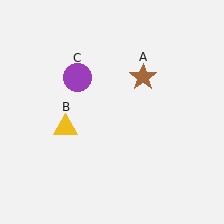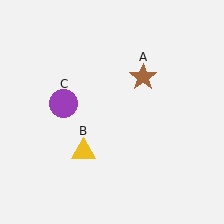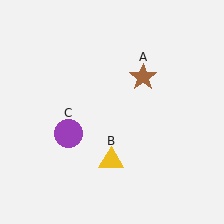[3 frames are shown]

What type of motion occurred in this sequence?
The yellow triangle (object B), purple circle (object C) rotated counterclockwise around the center of the scene.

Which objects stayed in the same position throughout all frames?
Brown star (object A) remained stationary.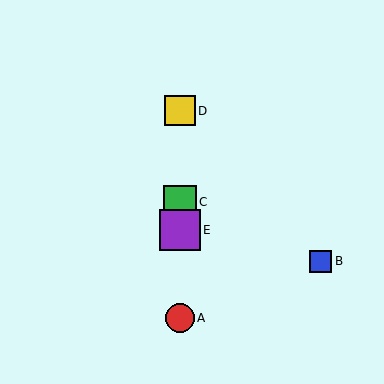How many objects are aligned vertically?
4 objects (A, C, D, E) are aligned vertically.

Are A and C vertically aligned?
Yes, both are at x≈180.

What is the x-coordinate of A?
Object A is at x≈180.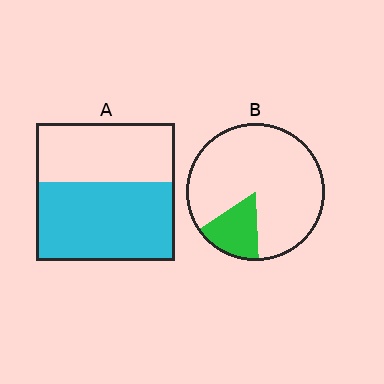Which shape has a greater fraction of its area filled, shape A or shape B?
Shape A.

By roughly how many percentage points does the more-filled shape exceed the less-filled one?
By roughly 40 percentage points (A over B).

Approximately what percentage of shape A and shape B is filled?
A is approximately 55% and B is approximately 15%.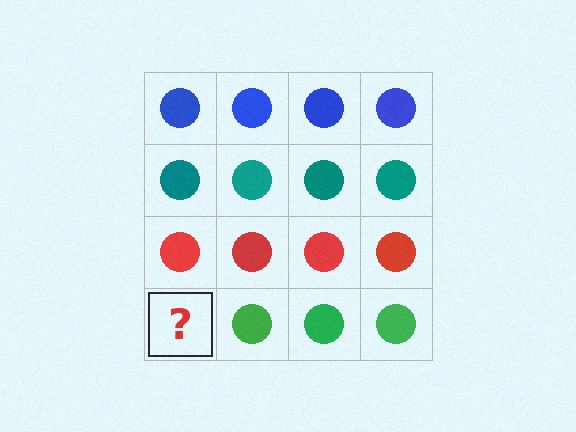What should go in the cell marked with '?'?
The missing cell should contain a green circle.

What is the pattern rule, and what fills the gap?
The rule is that each row has a consistent color. The gap should be filled with a green circle.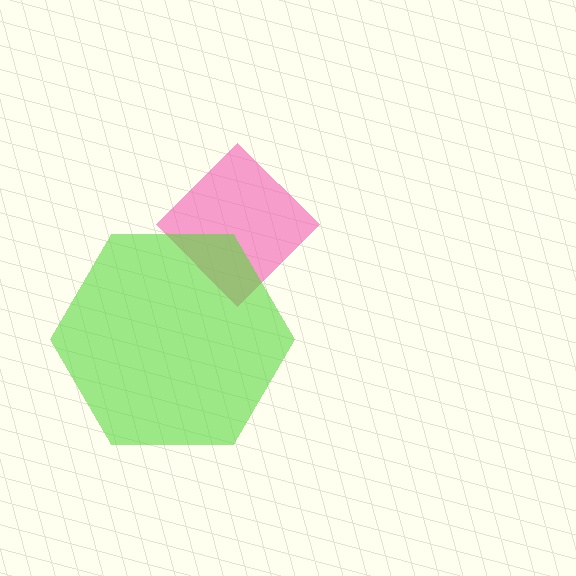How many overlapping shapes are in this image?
There are 2 overlapping shapes in the image.